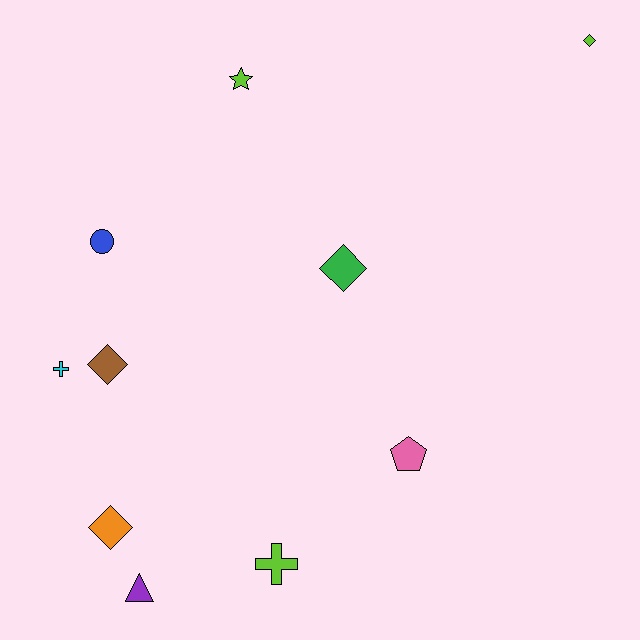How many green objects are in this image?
There is 1 green object.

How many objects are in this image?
There are 10 objects.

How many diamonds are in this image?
There are 4 diamonds.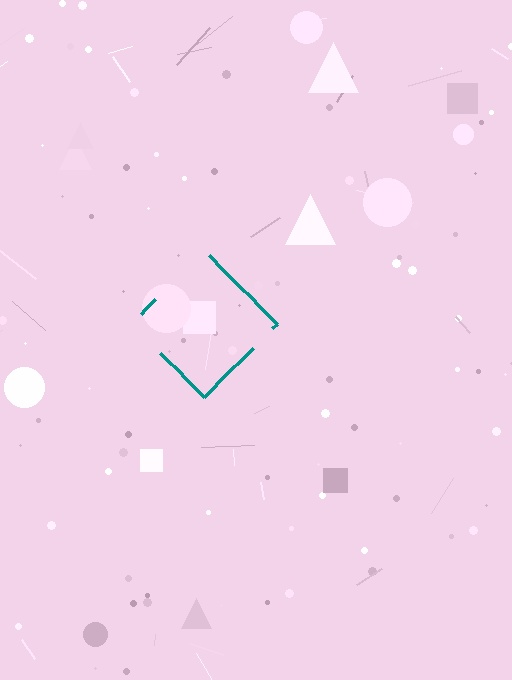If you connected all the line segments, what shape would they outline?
They would outline a diamond.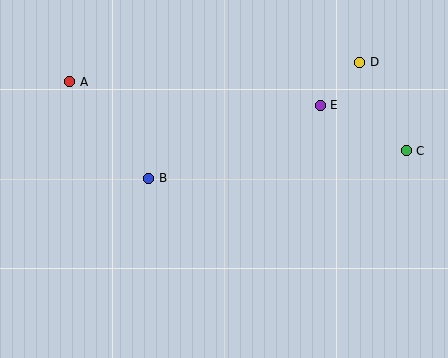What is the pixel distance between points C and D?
The distance between C and D is 100 pixels.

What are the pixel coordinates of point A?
Point A is at (70, 82).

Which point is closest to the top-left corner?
Point A is closest to the top-left corner.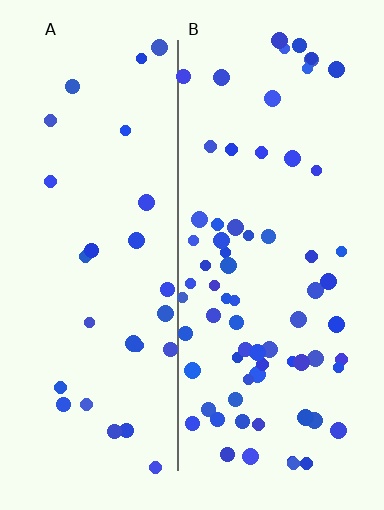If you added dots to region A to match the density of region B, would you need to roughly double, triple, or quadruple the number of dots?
Approximately double.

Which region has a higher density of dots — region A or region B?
B (the right).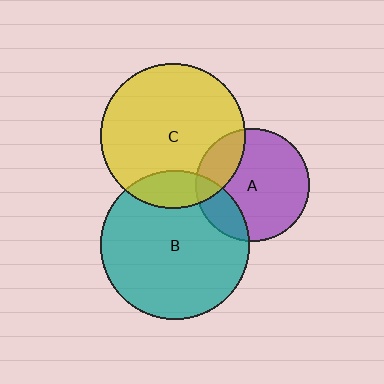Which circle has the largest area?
Circle B (teal).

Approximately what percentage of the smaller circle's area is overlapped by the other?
Approximately 15%.